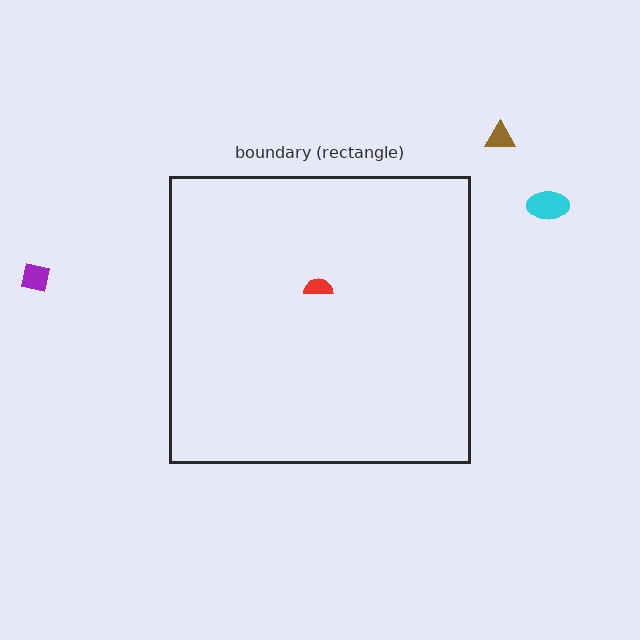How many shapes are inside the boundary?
1 inside, 3 outside.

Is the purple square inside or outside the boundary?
Outside.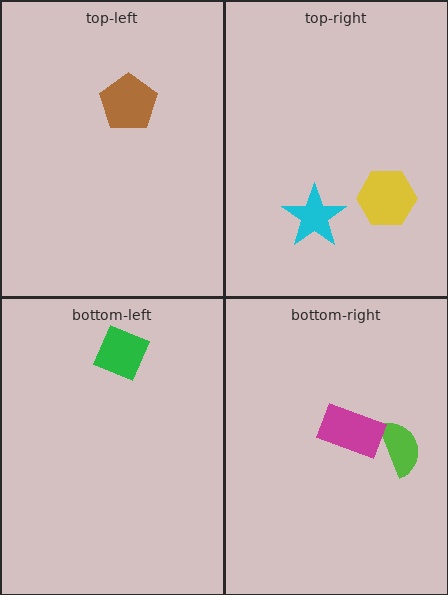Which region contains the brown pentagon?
The top-left region.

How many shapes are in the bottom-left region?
1.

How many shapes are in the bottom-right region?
2.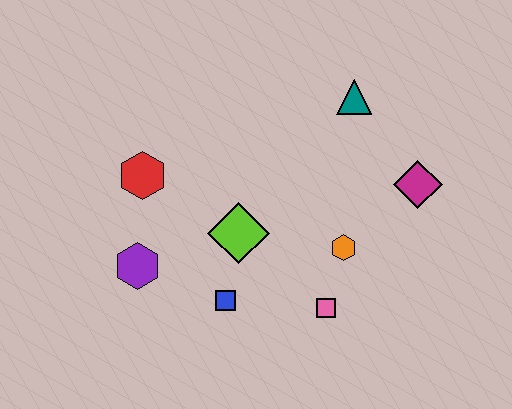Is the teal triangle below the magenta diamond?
No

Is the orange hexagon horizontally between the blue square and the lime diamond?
No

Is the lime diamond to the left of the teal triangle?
Yes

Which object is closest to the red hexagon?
The purple hexagon is closest to the red hexagon.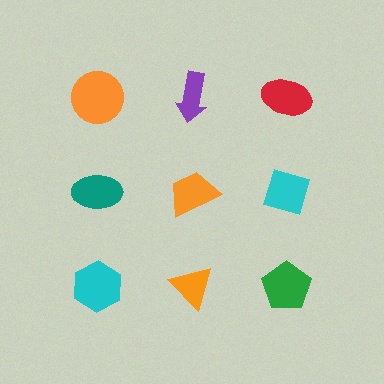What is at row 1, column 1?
An orange circle.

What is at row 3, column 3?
A green pentagon.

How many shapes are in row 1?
3 shapes.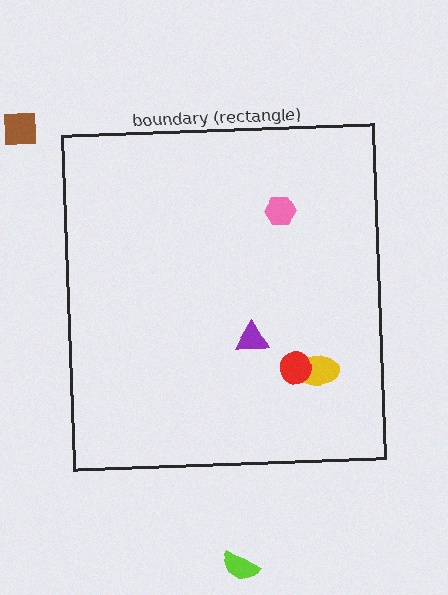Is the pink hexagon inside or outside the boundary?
Inside.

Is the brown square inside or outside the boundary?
Outside.